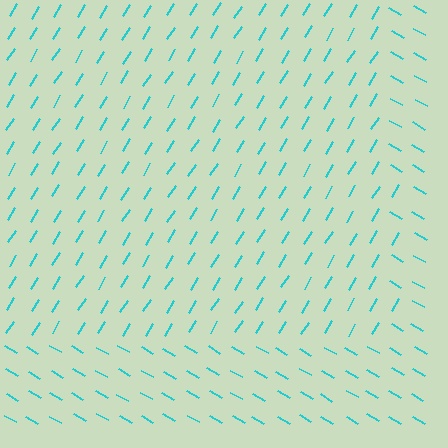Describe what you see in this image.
The image is filled with small cyan line segments. A rectangle region in the image has lines oriented differently from the surrounding lines, creating a visible texture boundary.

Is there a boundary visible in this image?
Yes, there is a texture boundary formed by a change in line orientation.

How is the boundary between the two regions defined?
The boundary is defined purely by a change in line orientation (approximately 88 degrees difference). All lines are the same color and thickness.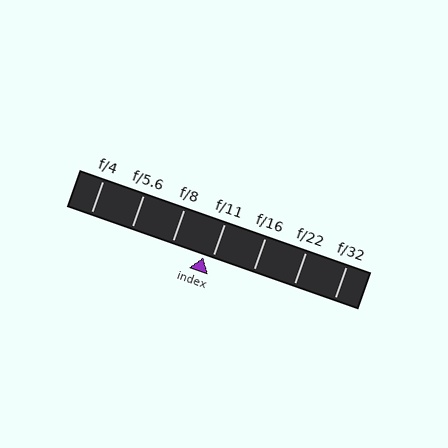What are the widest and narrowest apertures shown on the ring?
The widest aperture shown is f/4 and the narrowest is f/32.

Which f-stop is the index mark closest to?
The index mark is closest to f/11.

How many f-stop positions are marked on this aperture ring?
There are 7 f-stop positions marked.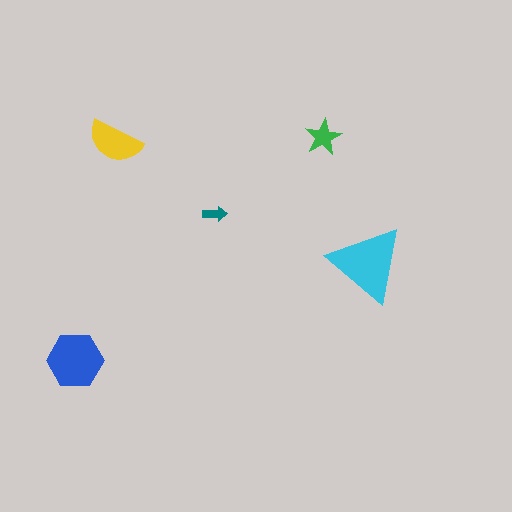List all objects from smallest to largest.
The teal arrow, the green star, the yellow semicircle, the blue hexagon, the cyan triangle.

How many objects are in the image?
There are 5 objects in the image.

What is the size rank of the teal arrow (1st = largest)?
5th.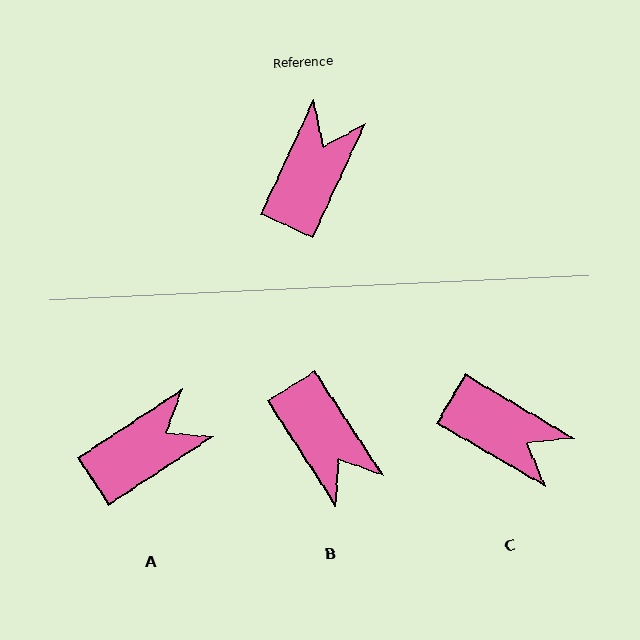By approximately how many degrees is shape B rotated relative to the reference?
Approximately 122 degrees clockwise.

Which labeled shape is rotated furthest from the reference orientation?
B, about 122 degrees away.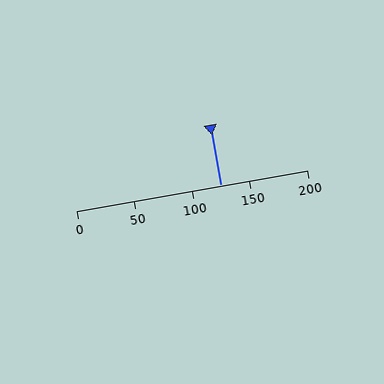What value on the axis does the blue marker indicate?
The marker indicates approximately 125.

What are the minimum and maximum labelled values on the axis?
The axis runs from 0 to 200.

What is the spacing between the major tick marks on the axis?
The major ticks are spaced 50 apart.